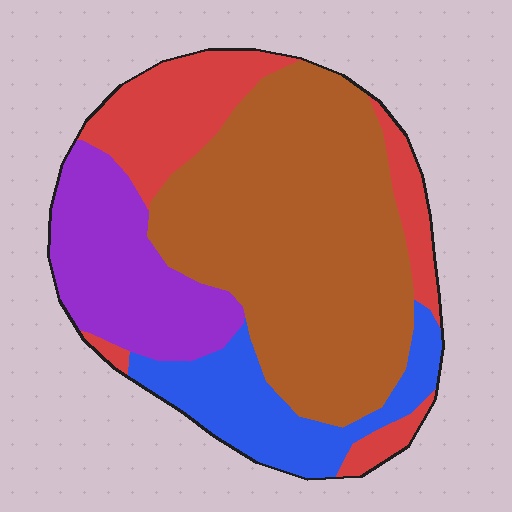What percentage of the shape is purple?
Purple takes up about one sixth (1/6) of the shape.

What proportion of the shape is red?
Red takes up between a sixth and a third of the shape.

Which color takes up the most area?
Brown, at roughly 50%.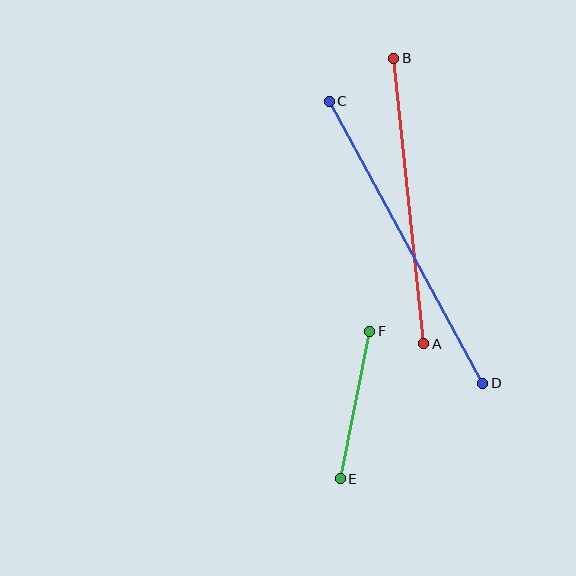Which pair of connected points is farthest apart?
Points C and D are farthest apart.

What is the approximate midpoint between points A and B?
The midpoint is at approximately (409, 201) pixels.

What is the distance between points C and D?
The distance is approximately 321 pixels.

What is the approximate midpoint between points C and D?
The midpoint is at approximately (406, 242) pixels.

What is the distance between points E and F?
The distance is approximately 151 pixels.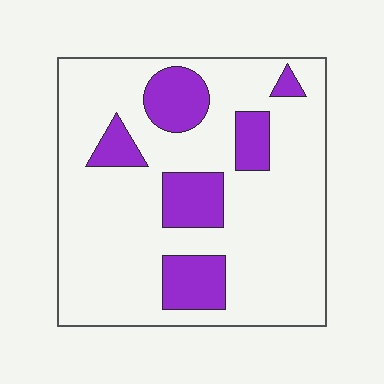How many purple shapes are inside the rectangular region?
6.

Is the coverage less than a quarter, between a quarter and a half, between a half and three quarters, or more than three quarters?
Less than a quarter.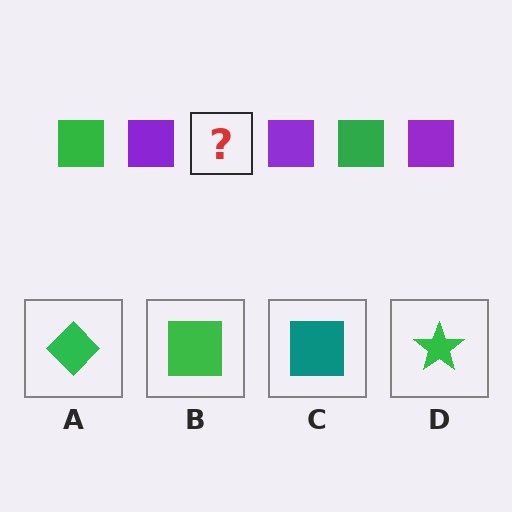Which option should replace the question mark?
Option B.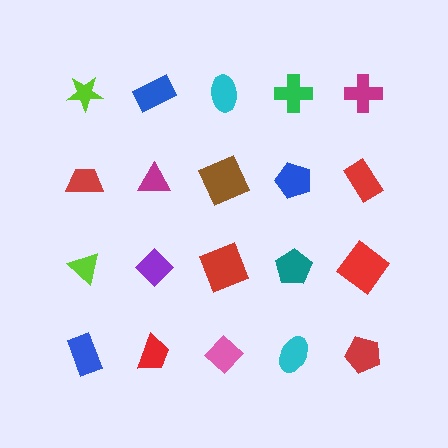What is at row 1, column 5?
A magenta cross.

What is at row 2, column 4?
A blue pentagon.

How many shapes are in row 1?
5 shapes.